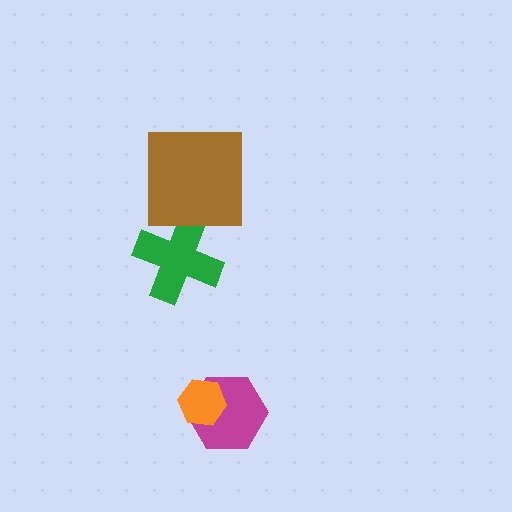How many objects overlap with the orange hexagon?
1 object overlaps with the orange hexagon.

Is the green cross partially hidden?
Yes, it is partially covered by another shape.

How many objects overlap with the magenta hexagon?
1 object overlaps with the magenta hexagon.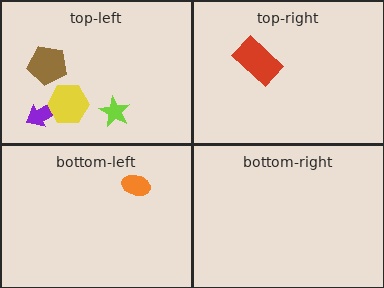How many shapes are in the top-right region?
1.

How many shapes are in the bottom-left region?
1.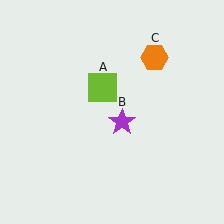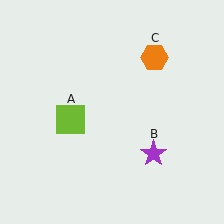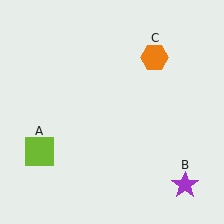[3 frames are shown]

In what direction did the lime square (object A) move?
The lime square (object A) moved down and to the left.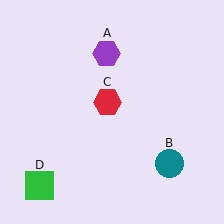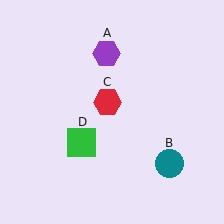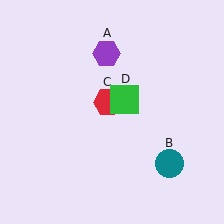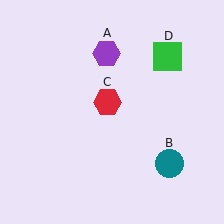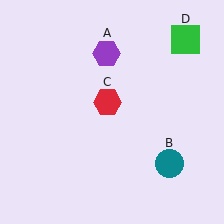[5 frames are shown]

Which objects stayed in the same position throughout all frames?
Purple hexagon (object A) and teal circle (object B) and red hexagon (object C) remained stationary.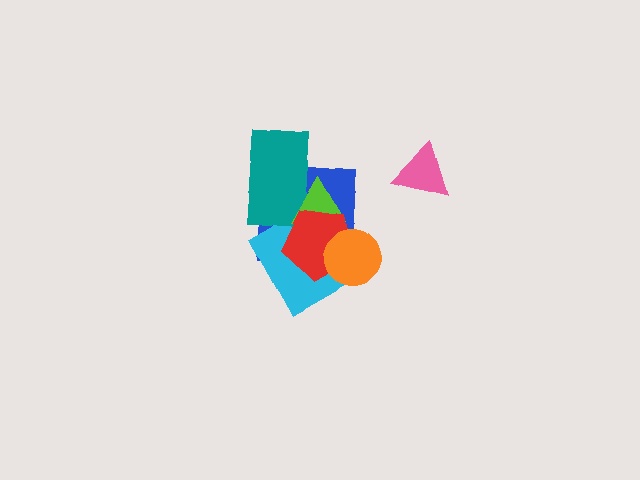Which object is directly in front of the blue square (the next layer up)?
The cyan square is directly in front of the blue square.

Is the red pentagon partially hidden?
Yes, it is partially covered by another shape.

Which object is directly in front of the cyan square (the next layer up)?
The lime triangle is directly in front of the cyan square.